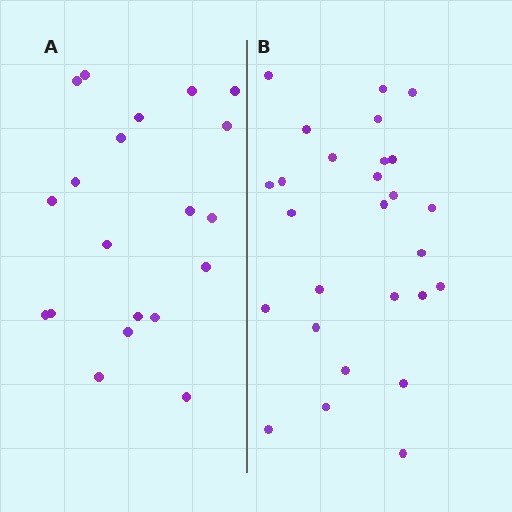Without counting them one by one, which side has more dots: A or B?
Region B (the right region) has more dots.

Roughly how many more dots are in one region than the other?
Region B has roughly 8 or so more dots than region A.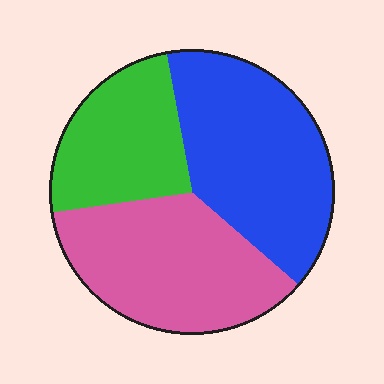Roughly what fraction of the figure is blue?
Blue covers 39% of the figure.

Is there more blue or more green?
Blue.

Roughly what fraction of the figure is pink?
Pink covers around 35% of the figure.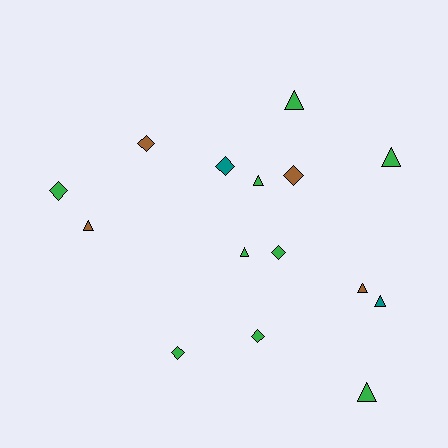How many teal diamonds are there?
There is 1 teal diamond.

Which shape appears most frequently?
Triangle, with 8 objects.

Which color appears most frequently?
Green, with 9 objects.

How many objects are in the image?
There are 15 objects.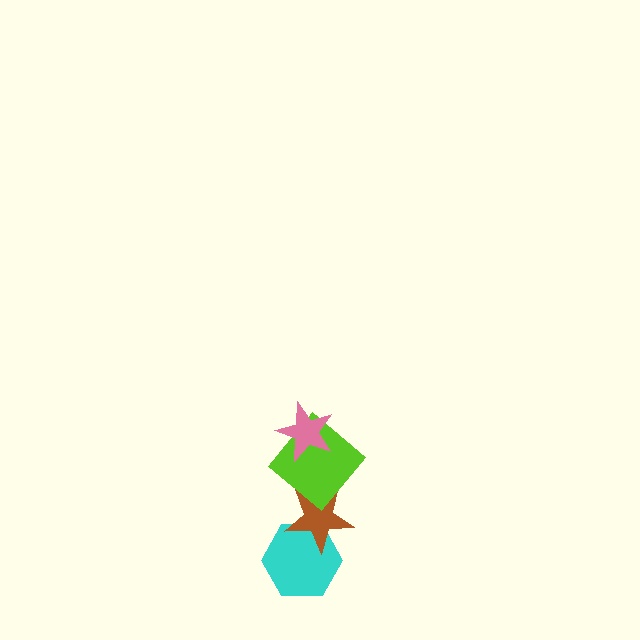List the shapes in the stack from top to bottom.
From top to bottom: the pink star, the lime diamond, the brown star, the cyan hexagon.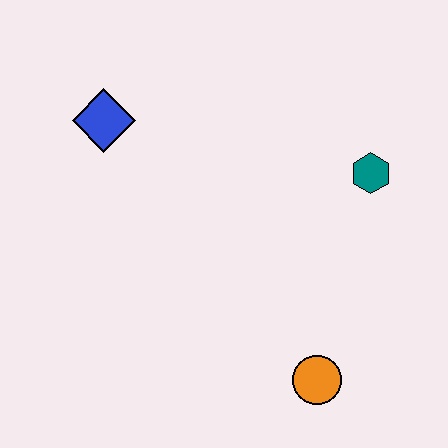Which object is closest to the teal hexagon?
The orange circle is closest to the teal hexagon.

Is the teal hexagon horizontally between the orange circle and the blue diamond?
No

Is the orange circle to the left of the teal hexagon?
Yes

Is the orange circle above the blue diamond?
No